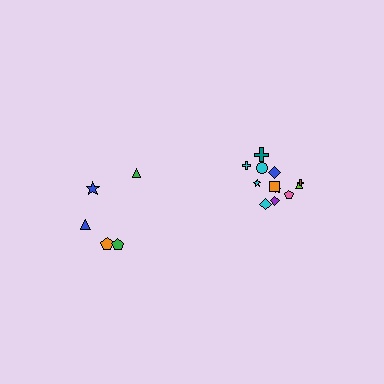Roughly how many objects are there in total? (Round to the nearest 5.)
Roughly 15 objects in total.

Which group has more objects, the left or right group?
The right group.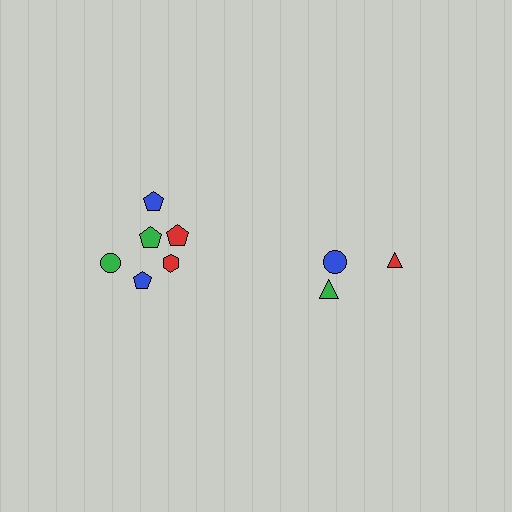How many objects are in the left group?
There are 6 objects.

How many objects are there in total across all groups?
There are 9 objects.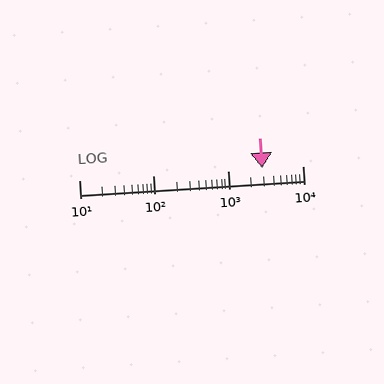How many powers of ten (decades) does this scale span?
The scale spans 3 decades, from 10 to 10000.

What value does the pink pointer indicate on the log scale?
The pointer indicates approximately 2900.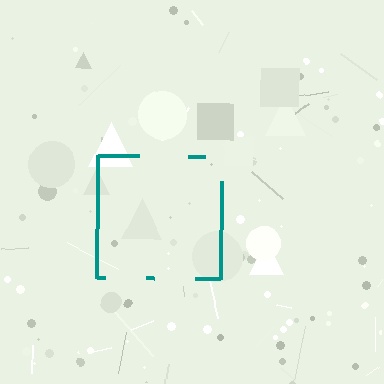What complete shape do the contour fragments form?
The contour fragments form a square.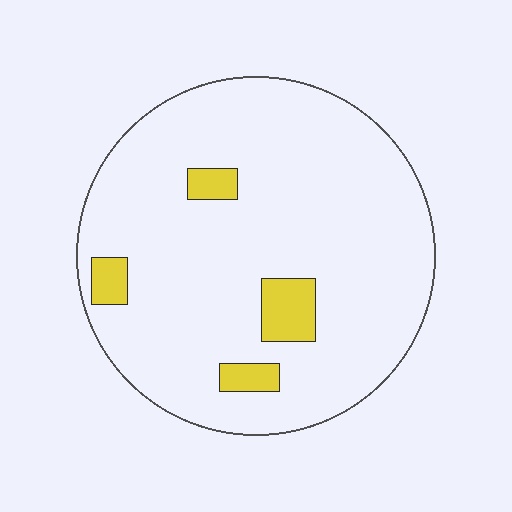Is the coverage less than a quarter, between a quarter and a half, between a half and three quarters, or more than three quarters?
Less than a quarter.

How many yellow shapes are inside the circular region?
4.